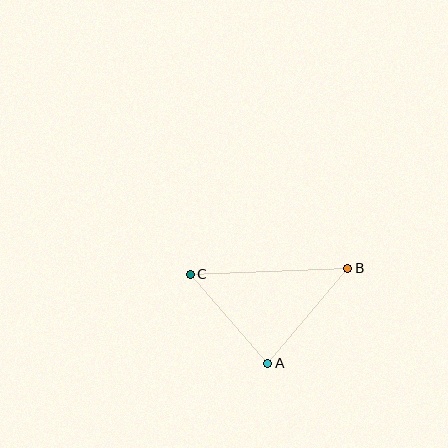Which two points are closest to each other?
Points A and C are closest to each other.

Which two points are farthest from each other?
Points B and C are farthest from each other.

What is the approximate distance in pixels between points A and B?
The distance between A and B is approximately 124 pixels.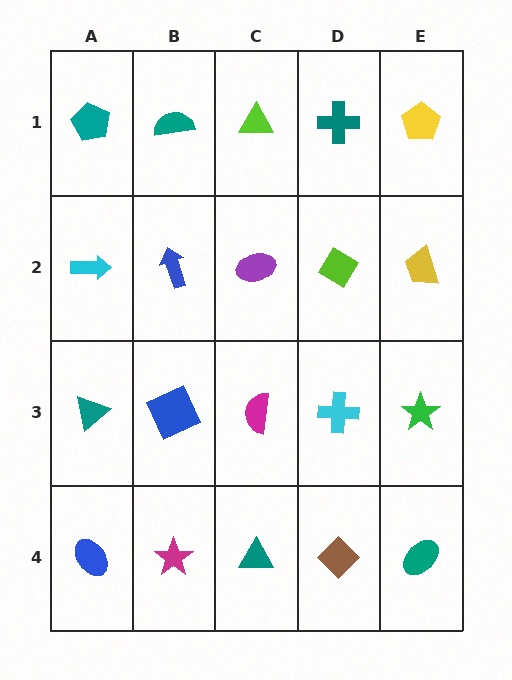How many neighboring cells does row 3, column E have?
3.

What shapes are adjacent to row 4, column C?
A magenta semicircle (row 3, column C), a magenta star (row 4, column B), a brown diamond (row 4, column D).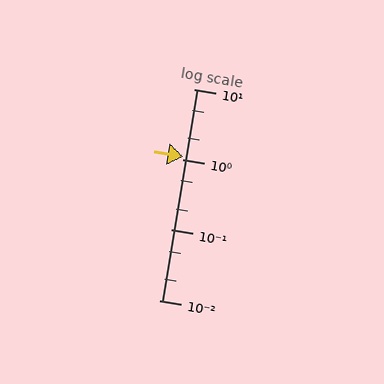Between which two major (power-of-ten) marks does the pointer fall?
The pointer is between 1 and 10.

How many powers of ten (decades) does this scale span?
The scale spans 3 decades, from 0.01 to 10.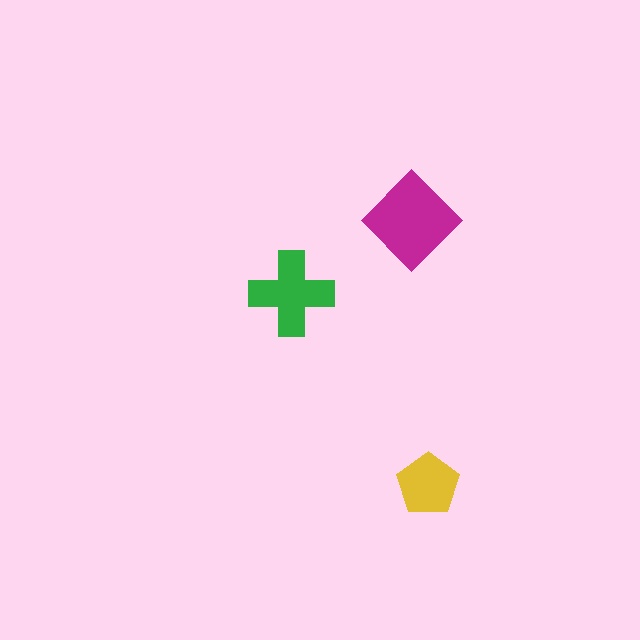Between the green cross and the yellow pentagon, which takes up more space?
The green cross.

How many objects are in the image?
There are 3 objects in the image.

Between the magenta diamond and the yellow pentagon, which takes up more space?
The magenta diamond.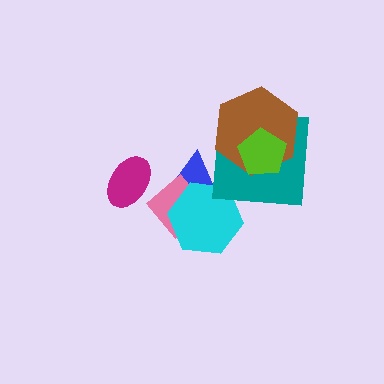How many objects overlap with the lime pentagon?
2 objects overlap with the lime pentagon.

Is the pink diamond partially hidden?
Yes, it is partially covered by another shape.